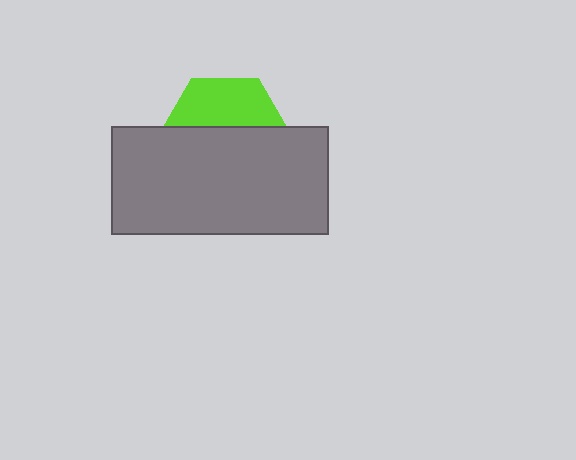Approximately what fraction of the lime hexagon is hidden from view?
Roughly 61% of the lime hexagon is hidden behind the gray rectangle.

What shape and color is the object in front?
The object in front is a gray rectangle.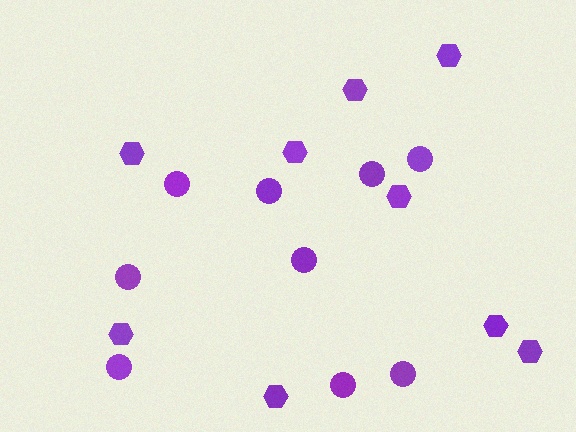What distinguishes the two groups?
There are 2 groups: one group of hexagons (9) and one group of circles (9).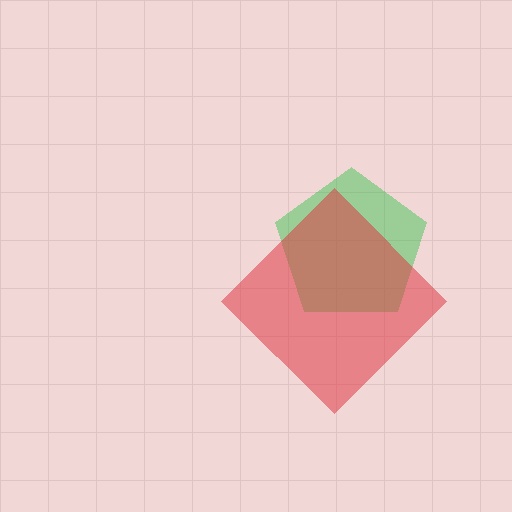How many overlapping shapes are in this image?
There are 2 overlapping shapes in the image.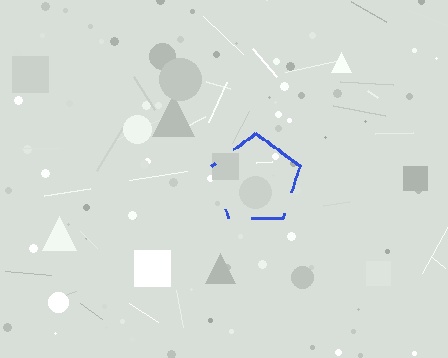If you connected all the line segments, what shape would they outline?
They would outline a pentagon.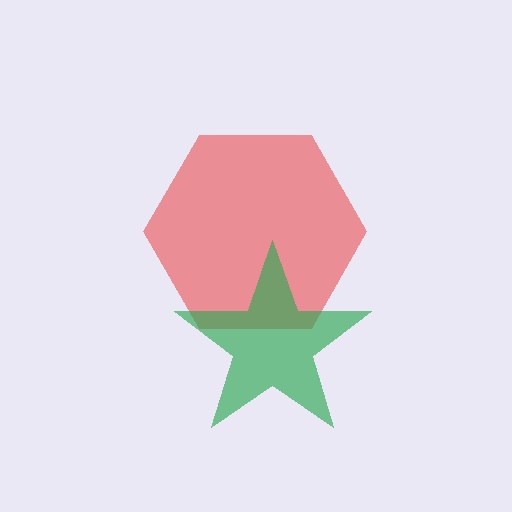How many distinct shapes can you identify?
There are 2 distinct shapes: a red hexagon, a green star.